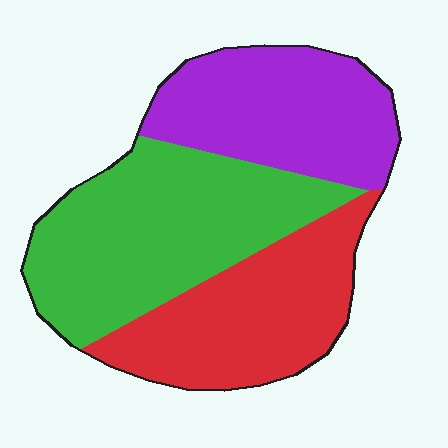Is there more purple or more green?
Green.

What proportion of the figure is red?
Red covers about 30% of the figure.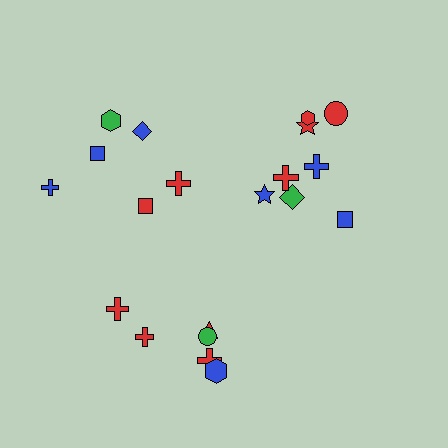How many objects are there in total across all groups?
There are 20 objects.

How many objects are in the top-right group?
There are 8 objects.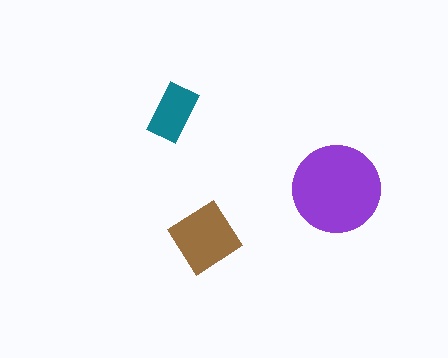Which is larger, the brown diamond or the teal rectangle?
The brown diamond.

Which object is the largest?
The purple circle.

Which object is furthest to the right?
The purple circle is rightmost.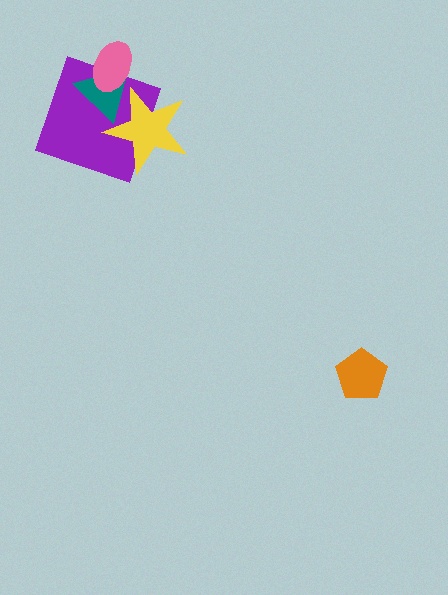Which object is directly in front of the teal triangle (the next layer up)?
The pink ellipse is directly in front of the teal triangle.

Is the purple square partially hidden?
Yes, it is partially covered by another shape.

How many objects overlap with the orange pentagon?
0 objects overlap with the orange pentagon.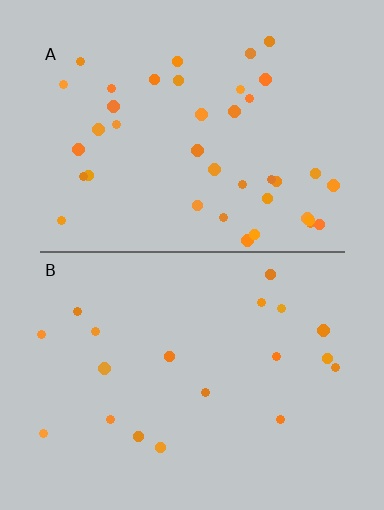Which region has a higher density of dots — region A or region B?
A (the top).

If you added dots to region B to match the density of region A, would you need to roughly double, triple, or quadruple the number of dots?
Approximately double.